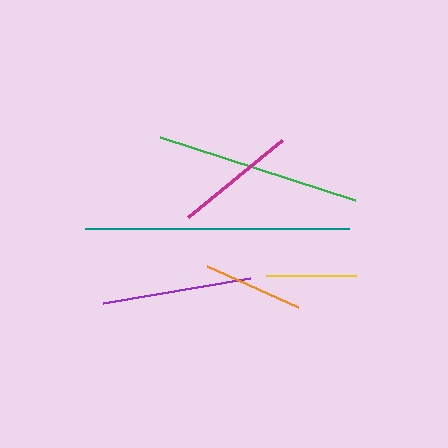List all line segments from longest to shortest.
From longest to shortest: teal, green, purple, magenta, orange, yellow.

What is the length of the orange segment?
The orange segment is approximately 100 pixels long.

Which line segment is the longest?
The teal line is the longest at approximately 264 pixels.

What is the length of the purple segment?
The purple segment is approximately 149 pixels long.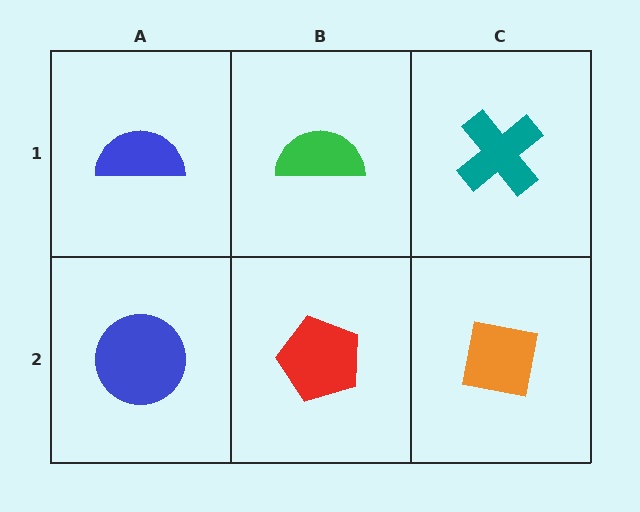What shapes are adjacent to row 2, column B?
A green semicircle (row 1, column B), a blue circle (row 2, column A), an orange square (row 2, column C).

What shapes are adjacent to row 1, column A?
A blue circle (row 2, column A), a green semicircle (row 1, column B).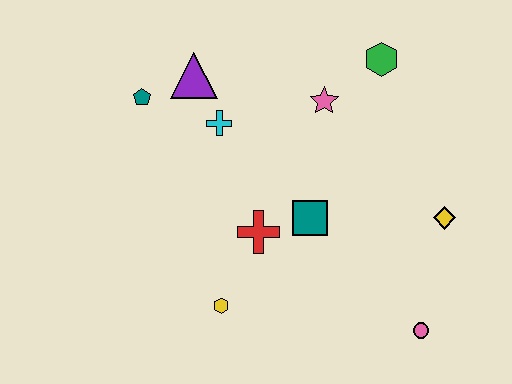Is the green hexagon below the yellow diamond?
No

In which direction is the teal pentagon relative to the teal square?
The teal pentagon is to the left of the teal square.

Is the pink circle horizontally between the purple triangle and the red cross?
No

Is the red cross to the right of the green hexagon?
No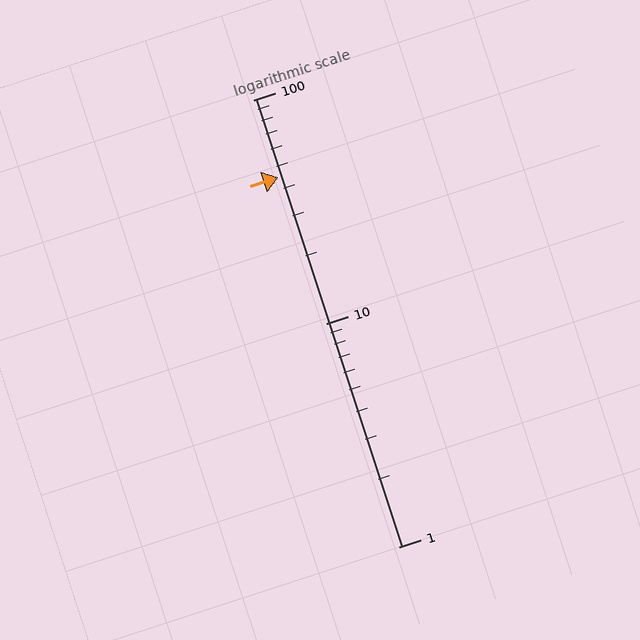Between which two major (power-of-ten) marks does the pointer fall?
The pointer is between 10 and 100.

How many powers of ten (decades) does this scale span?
The scale spans 2 decades, from 1 to 100.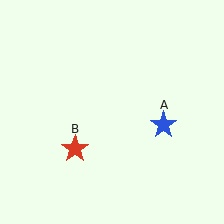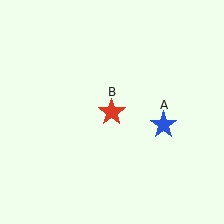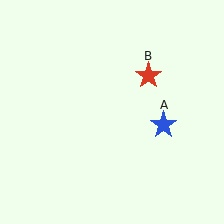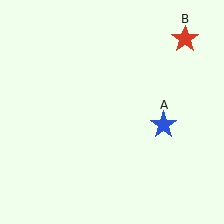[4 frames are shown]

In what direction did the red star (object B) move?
The red star (object B) moved up and to the right.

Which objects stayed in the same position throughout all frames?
Blue star (object A) remained stationary.